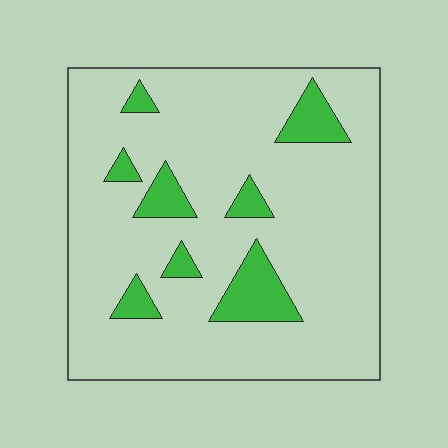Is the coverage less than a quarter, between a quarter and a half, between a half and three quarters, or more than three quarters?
Less than a quarter.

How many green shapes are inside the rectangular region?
8.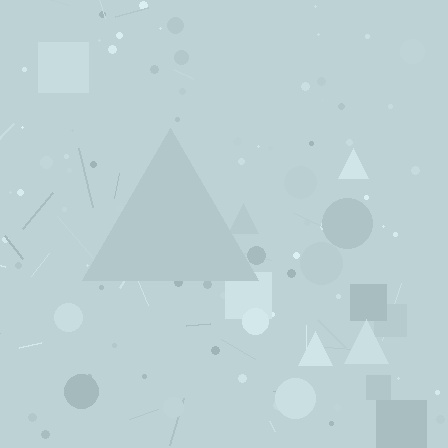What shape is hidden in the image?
A triangle is hidden in the image.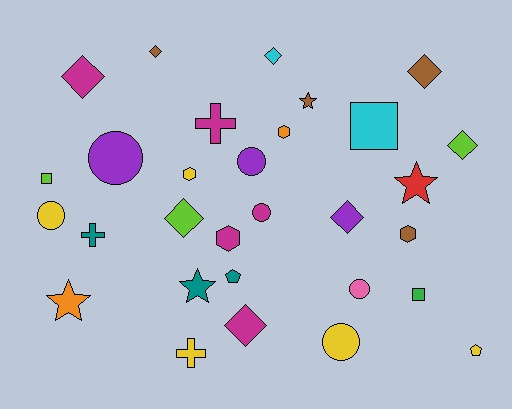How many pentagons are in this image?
There are 2 pentagons.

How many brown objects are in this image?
There are 4 brown objects.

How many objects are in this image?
There are 30 objects.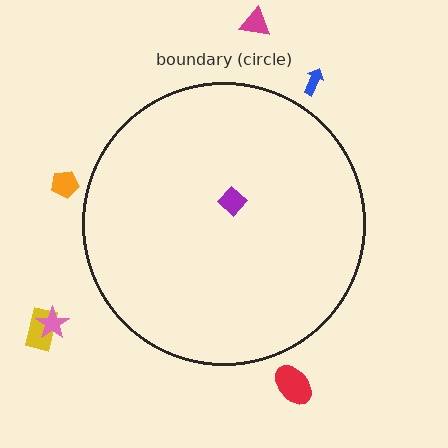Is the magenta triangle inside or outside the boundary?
Outside.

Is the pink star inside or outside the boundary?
Outside.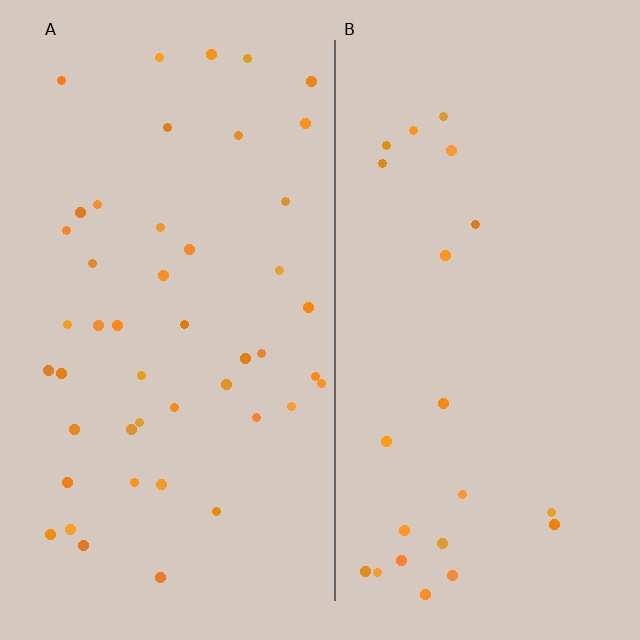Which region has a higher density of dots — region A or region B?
A (the left).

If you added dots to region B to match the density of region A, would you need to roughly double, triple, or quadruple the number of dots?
Approximately double.